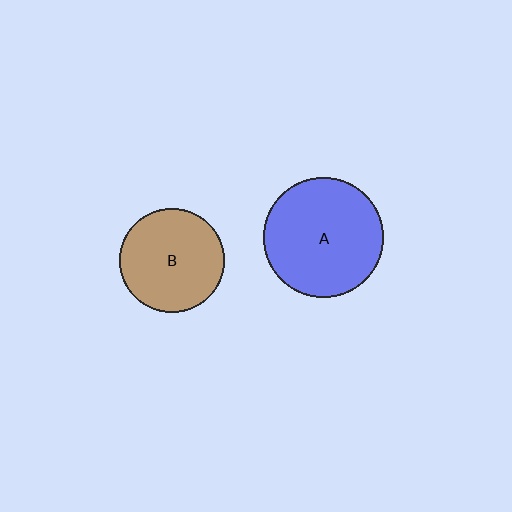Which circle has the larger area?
Circle A (blue).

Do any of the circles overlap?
No, none of the circles overlap.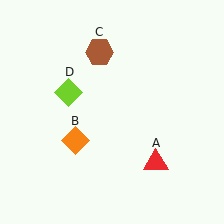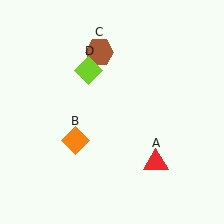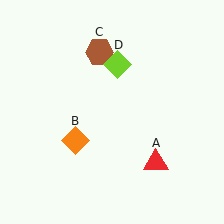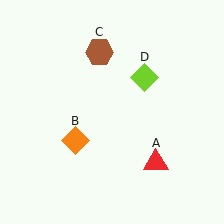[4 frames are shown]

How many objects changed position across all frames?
1 object changed position: lime diamond (object D).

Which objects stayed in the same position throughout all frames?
Red triangle (object A) and orange diamond (object B) and brown hexagon (object C) remained stationary.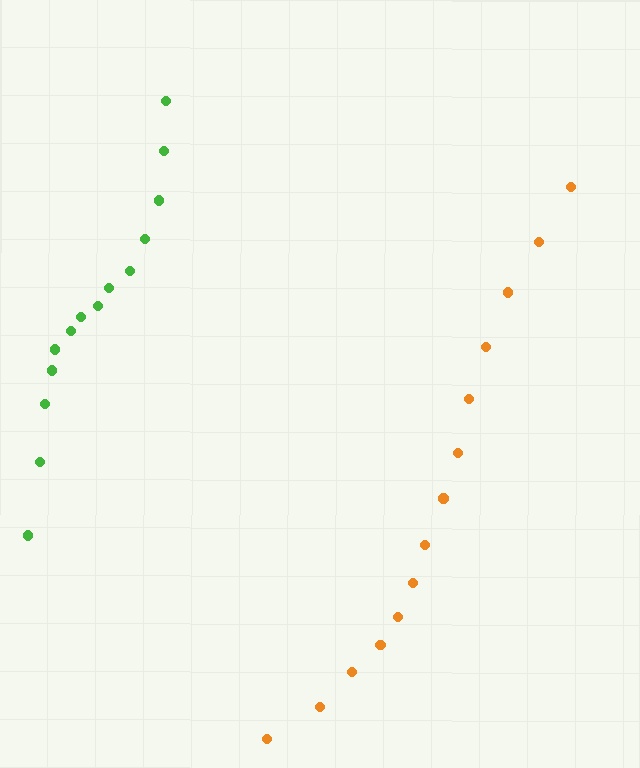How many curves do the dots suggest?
There are 2 distinct paths.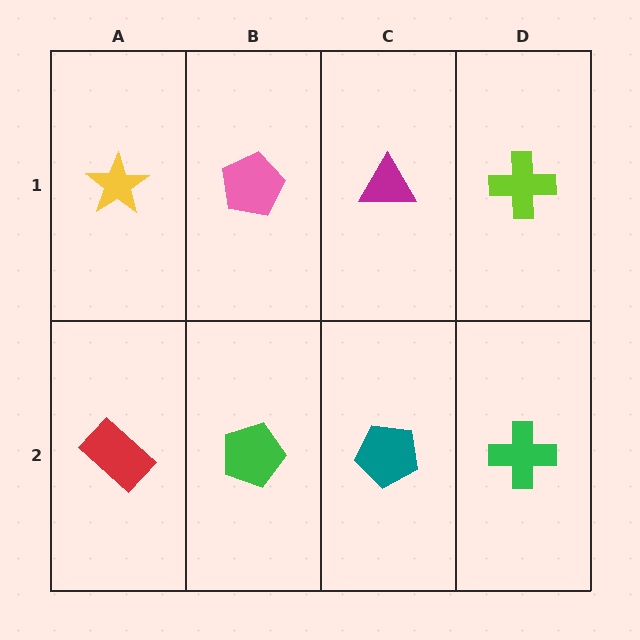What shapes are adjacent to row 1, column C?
A teal pentagon (row 2, column C), a pink pentagon (row 1, column B), a lime cross (row 1, column D).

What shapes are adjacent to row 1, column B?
A green pentagon (row 2, column B), a yellow star (row 1, column A), a magenta triangle (row 1, column C).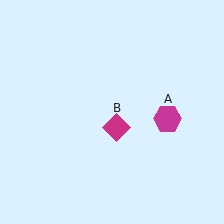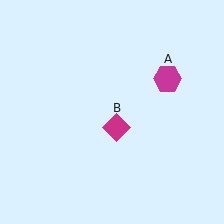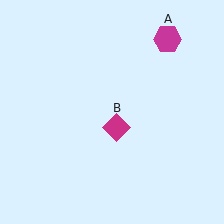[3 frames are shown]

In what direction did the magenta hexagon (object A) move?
The magenta hexagon (object A) moved up.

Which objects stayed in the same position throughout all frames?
Magenta diamond (object B) remained stationary.